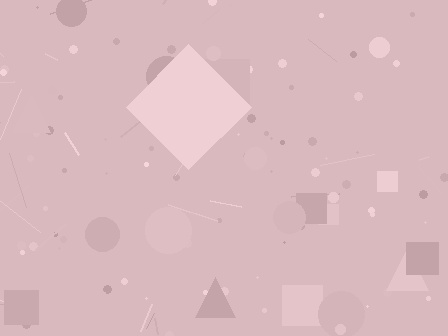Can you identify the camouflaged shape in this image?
The camouflaged shape is a diamond.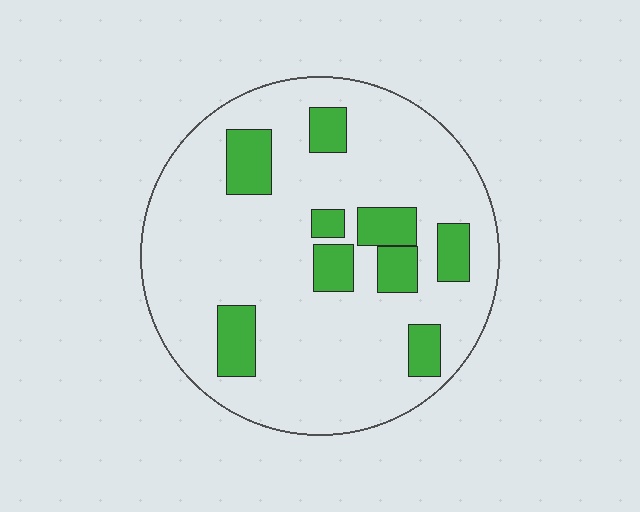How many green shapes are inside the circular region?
9.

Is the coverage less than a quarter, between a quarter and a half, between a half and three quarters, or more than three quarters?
Less than a quarter.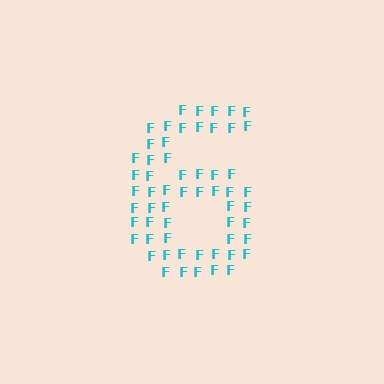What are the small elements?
The small elements are letter F's.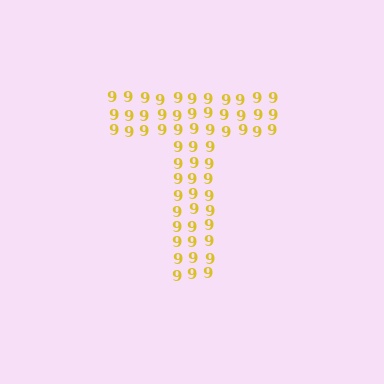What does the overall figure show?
The overall figure shows the letter T.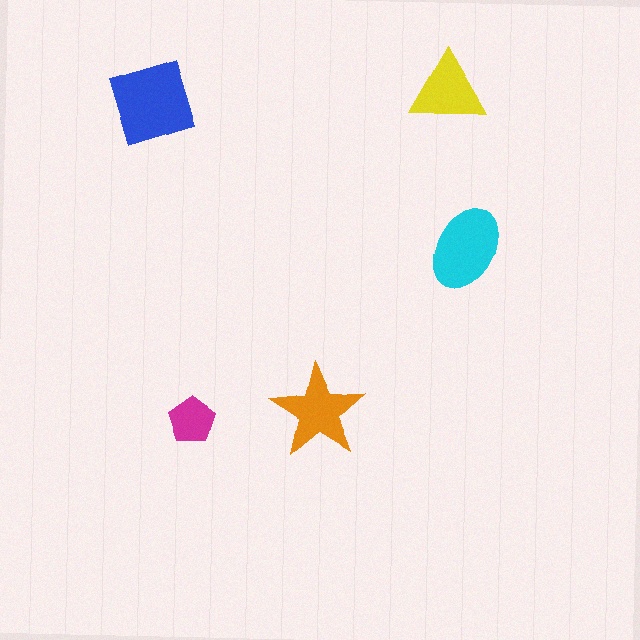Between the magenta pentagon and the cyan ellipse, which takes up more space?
The cyan ellipse.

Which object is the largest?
The blue square.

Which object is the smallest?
The magenta pentagon.